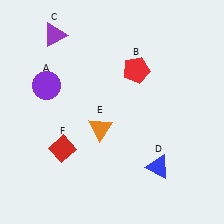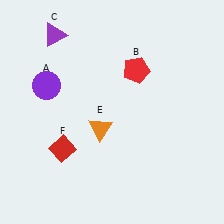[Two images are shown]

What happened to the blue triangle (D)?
The blue triangle (D) was removed in Image 2. It was in the bottom-right area of Image 1.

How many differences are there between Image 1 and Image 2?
There is 1 difference between the two images.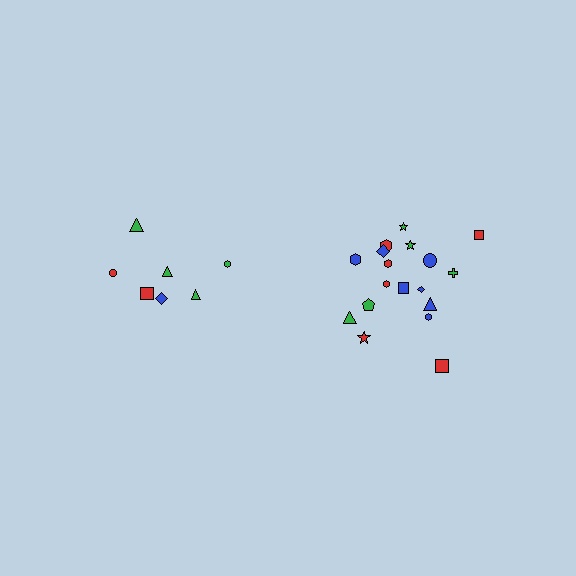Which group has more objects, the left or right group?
The right group.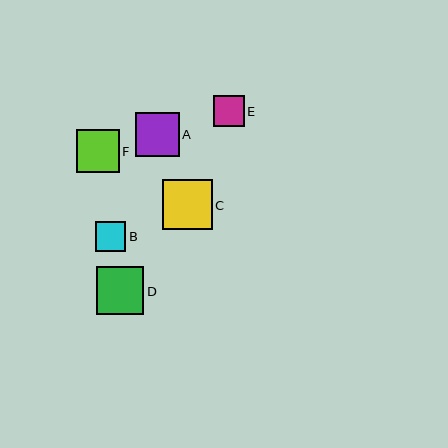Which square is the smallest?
Square B is the smallest with a size of approximately 31 pixels.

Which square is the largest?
Square C is the largest with a size of approximately 50 pixels.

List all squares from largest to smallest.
From largest to smallest: C, D, A, F, E, B.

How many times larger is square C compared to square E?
Square C is approximately 1.6 times the size of square E.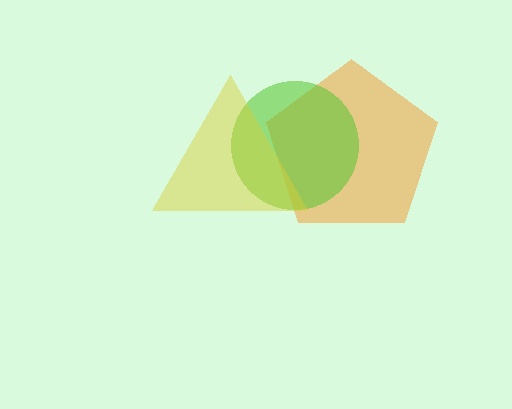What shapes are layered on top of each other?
The layered shapes are: an orange pentagon, a lime circle, a yellow triangle.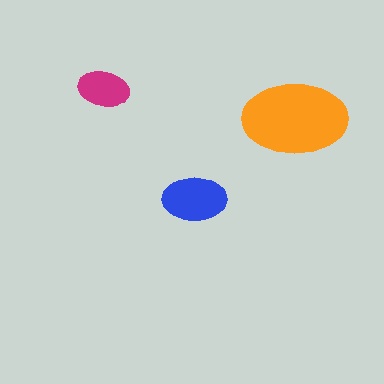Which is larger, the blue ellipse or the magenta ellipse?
The blue one.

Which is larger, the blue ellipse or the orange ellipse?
The orange one.